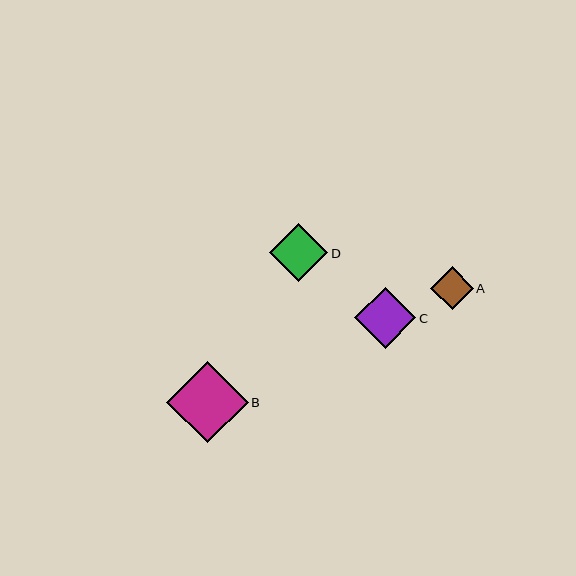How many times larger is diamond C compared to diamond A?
Diamond C is approximately 1.4 times the size of diamond A.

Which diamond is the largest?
Diamond B is the largest with a size of approximately 82 pixels.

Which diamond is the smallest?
Diamond A is the smallest with a size of approximately 42 pixels.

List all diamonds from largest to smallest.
From largest to smallest: B, C, D, A.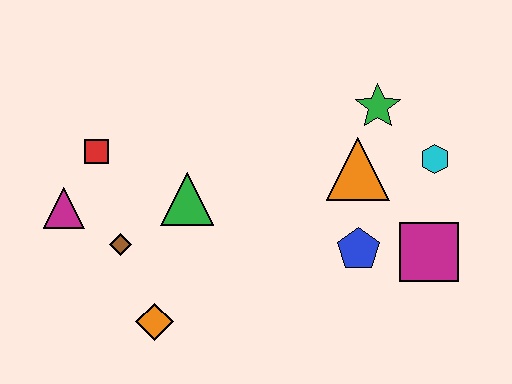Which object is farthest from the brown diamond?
The cyan hexagon is farthest from the brown diamond.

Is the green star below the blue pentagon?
No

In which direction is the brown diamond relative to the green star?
The brown diamond is to the left of the green star.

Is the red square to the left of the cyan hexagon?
Yes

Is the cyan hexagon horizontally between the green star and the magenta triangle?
No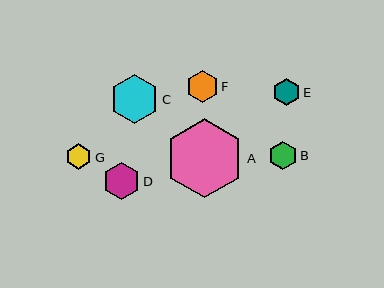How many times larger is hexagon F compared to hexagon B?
Hexagon F is approximately 1.1 times the size of hexagon B.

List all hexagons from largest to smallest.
From largest to smallest: A, C, D, F, B, E, G.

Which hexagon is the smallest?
Hexagon G is the smallest with a size of approximately 25 pixels.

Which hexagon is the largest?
Hexagon A is the largest with a size of approximately 79 pixels.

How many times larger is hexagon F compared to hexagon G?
Hexagon F is approximately 1.3 times the size of hexagon G.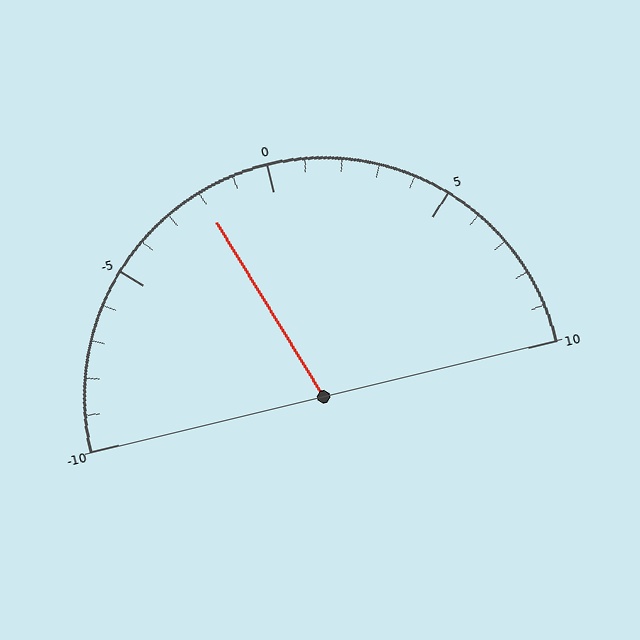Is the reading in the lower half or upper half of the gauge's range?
The reading is in the lower half of the range (-10 to 10).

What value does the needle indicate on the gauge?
The needle indicates approximately -2.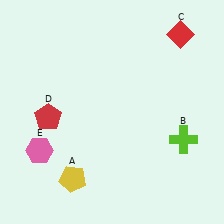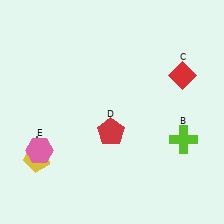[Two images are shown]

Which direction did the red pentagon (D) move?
The red pentagon (D) moved right.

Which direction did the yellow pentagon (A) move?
The yellow pentagon (A) moved left.